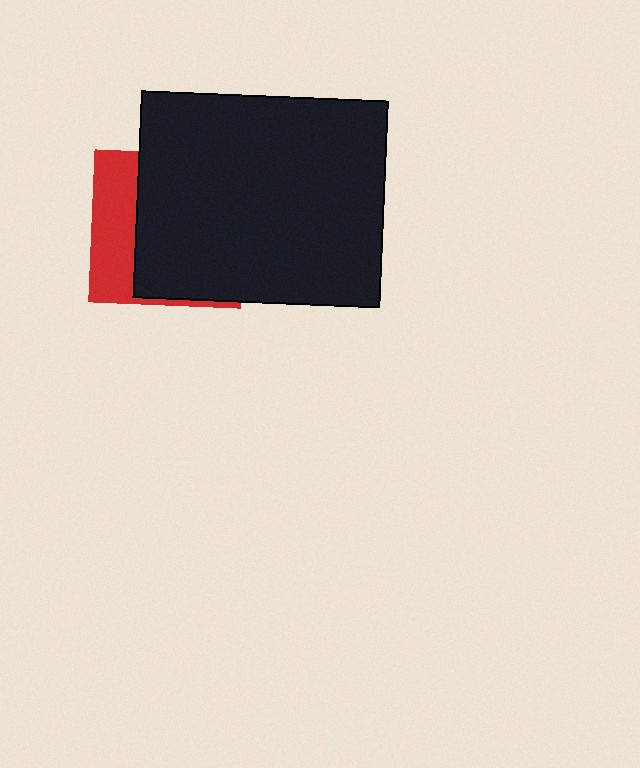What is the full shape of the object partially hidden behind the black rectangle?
The partially hidden object is a red square.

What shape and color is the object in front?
The object in front is a black rectangle.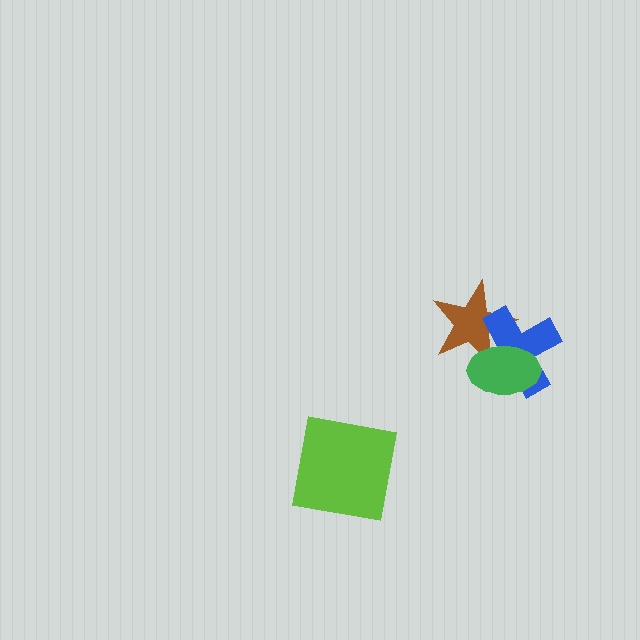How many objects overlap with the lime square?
0 objects overlap with the lime square.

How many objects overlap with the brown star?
2 objects overlap with the brown star.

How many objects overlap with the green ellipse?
2 objects overlap with the green ellipse.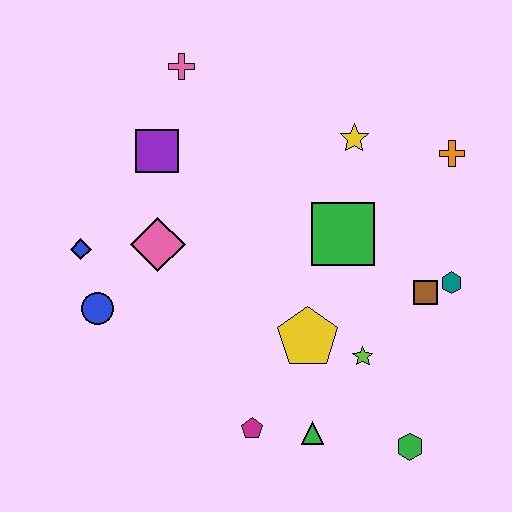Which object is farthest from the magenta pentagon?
The pink cross is farthest from the magenta pentagon.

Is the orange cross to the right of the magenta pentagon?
Yes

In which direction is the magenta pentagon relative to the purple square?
The magenta pentagon is below the purple square.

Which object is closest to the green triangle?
The magenta pentagon is closest to the green triangle.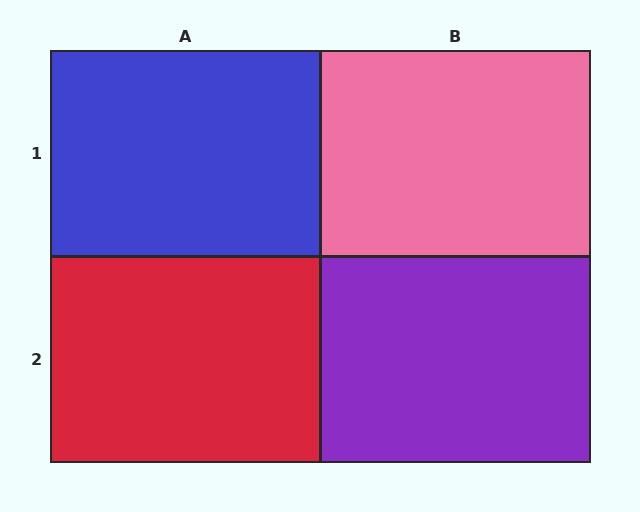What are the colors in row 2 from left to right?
Red, purple.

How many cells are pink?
1 cell is pink.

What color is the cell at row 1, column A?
Blue.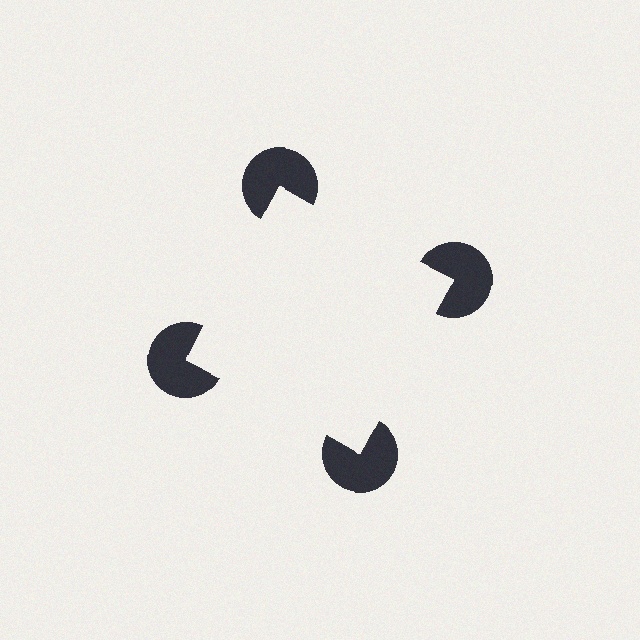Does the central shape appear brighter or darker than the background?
It typically appears slightly brighter than the background, even though no actual brightness change is drawn.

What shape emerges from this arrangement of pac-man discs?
An illusory square — its edges are inferred from the aligned wedge cuts in the pac-man discs, not physically drawn.